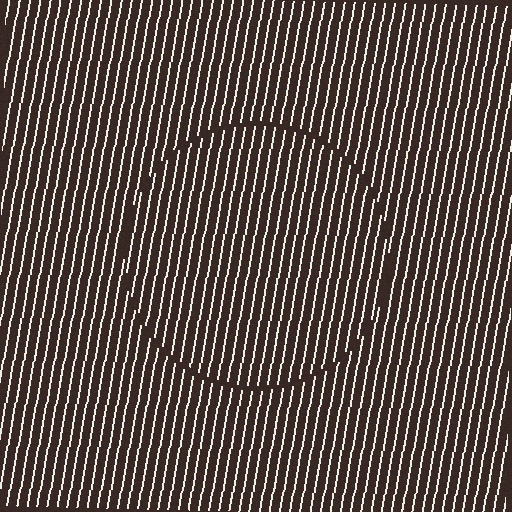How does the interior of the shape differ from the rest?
The interior of the shape contains the same grating, shifted by half a period — the contour is defined by the phase discontinuity where line-ends from the inner and outer gratings abut.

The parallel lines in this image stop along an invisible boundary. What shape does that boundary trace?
An illusory circle. The interior of the shape contains the same grating, shifted by half a period — the contour is defined by the phase discontinuity where line-ends from the inner and outer gratings abut.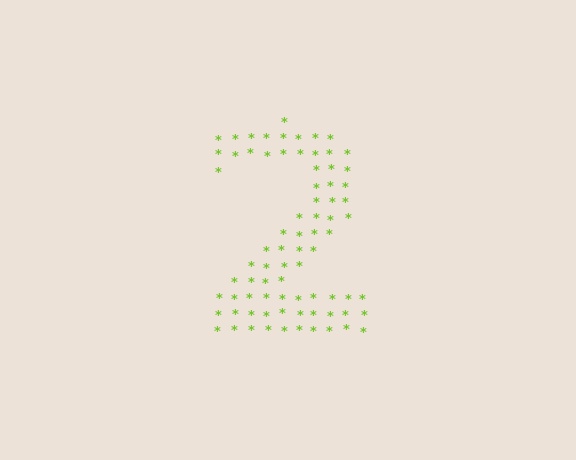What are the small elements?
The small elements are asterisks.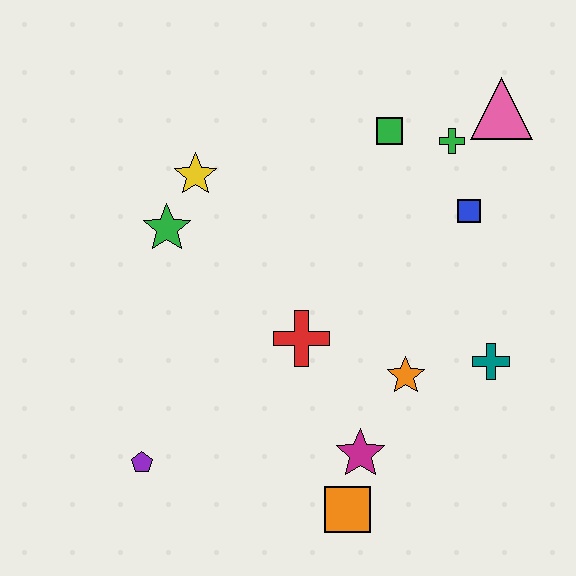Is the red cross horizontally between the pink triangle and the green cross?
No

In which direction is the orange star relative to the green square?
The orange star is below the green square.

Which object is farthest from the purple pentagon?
The pink triangle is farthest from the purple pentagon.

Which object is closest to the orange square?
The magenta star is closest to the orange square.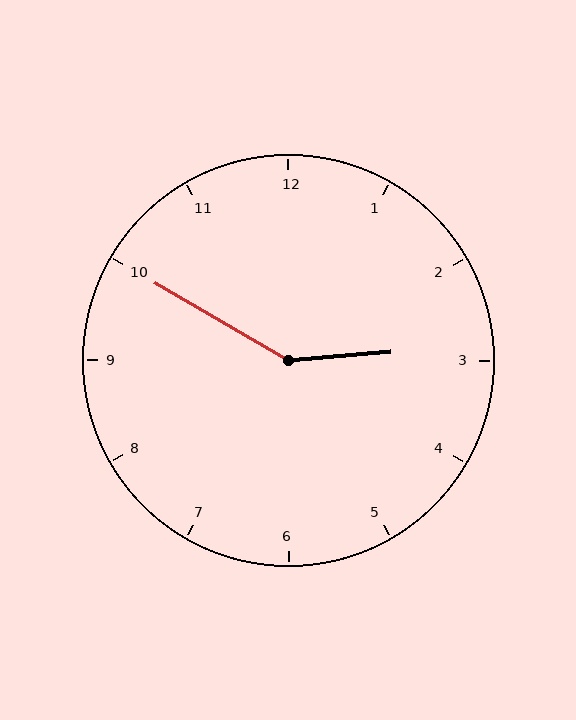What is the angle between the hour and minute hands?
Approximately 145 degrees.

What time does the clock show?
2:50.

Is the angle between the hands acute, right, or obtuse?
It is obtuse.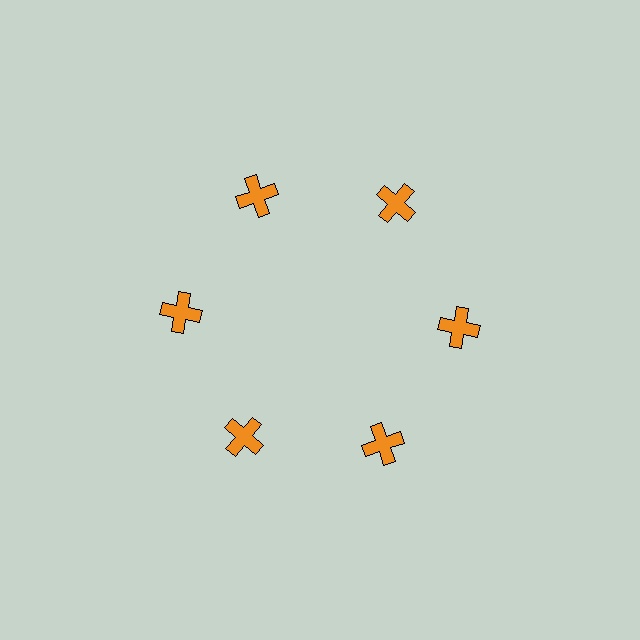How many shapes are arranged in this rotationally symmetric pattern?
There are 6 shapes, arranged in 6 groups of 1.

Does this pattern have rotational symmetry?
Yes, this pattern has 6-fold rotational symmetry. It looks the same after rotating 60 degrees around the center.